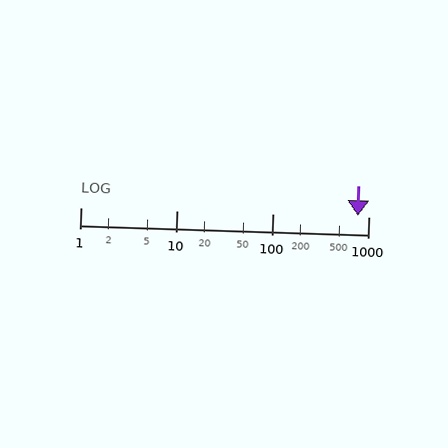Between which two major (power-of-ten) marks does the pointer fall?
The pointer is between 100 and 1000.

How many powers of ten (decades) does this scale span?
The scale spans 3 decades, from 1 to 1000.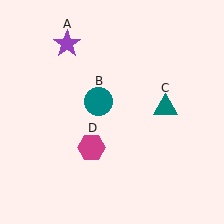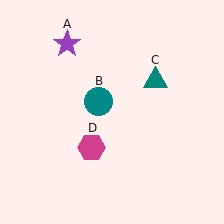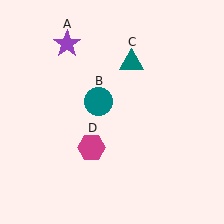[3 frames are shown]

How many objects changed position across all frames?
1 object changed position: teal triangle (object C).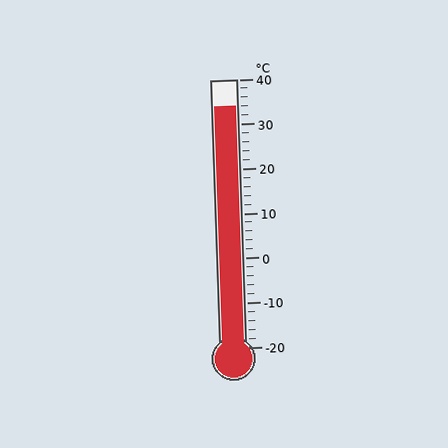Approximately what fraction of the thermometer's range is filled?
The thermometer is filled to approximately 90% of its range.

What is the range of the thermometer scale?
The thermometer scale ranges from -20°C to 40°C.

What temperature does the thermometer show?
The thermometer shows approximately 34°C.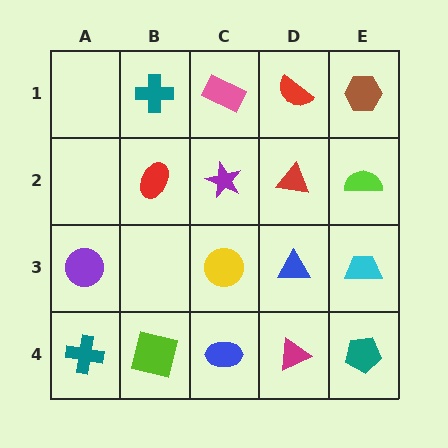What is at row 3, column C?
A yellow circle.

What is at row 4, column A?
A teal cross.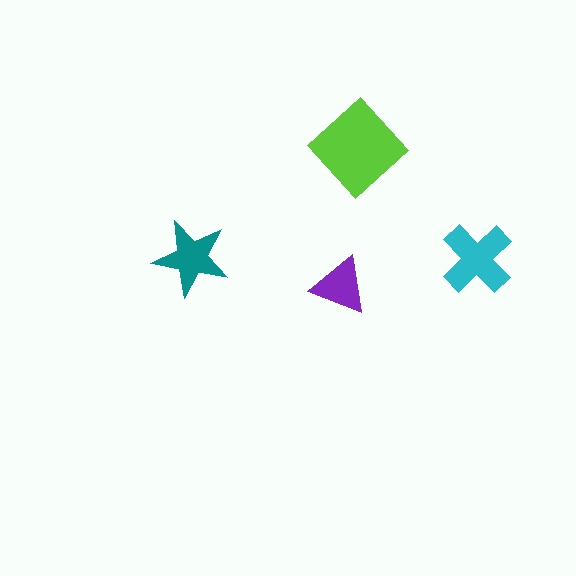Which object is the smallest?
The purple triangle.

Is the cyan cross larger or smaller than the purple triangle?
Larger.